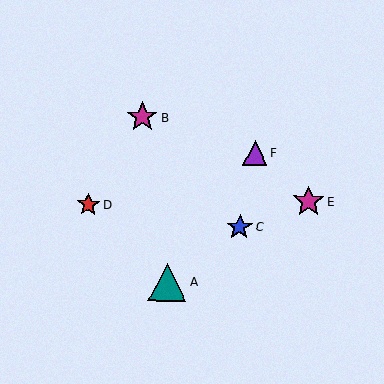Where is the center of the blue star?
The center of the blue star is at (240, 227).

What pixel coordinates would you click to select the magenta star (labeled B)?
Click at (142, 117) to select the magenta star B.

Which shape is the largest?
The teal triangle (labeled A) is the largest.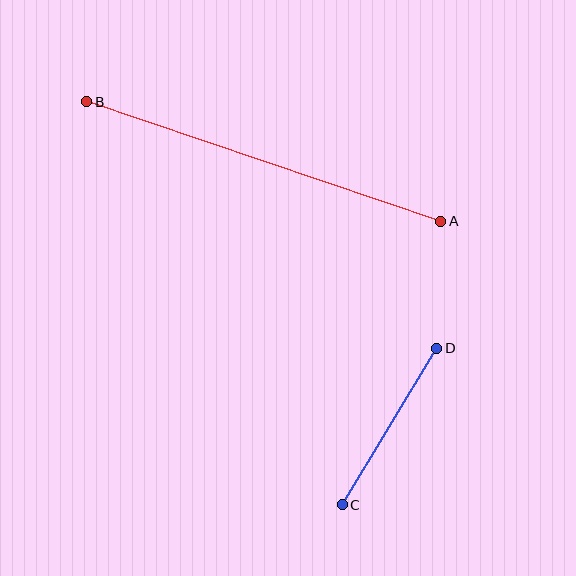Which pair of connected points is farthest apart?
Points A and B are farthest apart.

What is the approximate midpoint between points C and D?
The midpoint is at approximately (390, 426) pixels.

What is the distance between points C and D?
The distance is approximately 183 pixels.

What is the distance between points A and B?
The distance is approximately 374 pixels.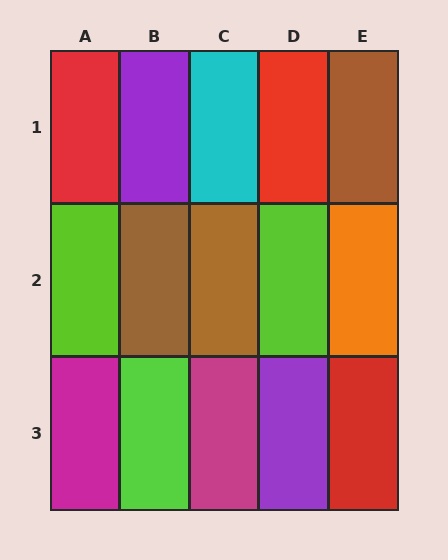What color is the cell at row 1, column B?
Purple.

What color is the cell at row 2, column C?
Brown.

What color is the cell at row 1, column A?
Red.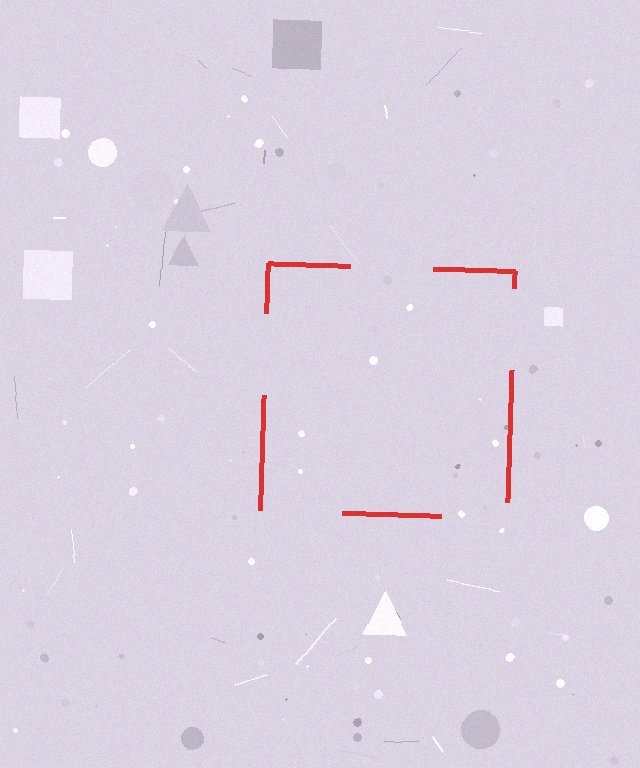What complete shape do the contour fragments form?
The contour fragments form a square.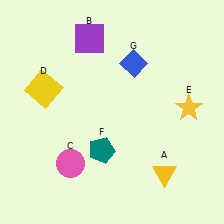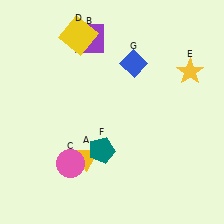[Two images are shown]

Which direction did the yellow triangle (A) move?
The yellow triangle (A) moved left.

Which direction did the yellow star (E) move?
The yellow star (E) moved up.